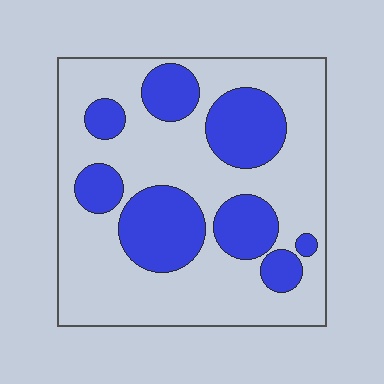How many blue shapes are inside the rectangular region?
8.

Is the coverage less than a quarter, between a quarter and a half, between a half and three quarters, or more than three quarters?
Between a quarter and a half.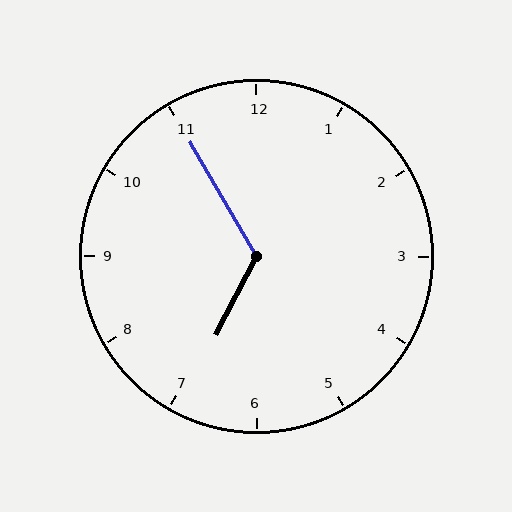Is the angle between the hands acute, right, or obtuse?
It is obtuse.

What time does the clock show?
6:55.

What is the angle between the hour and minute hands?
Approximately 122 degrees.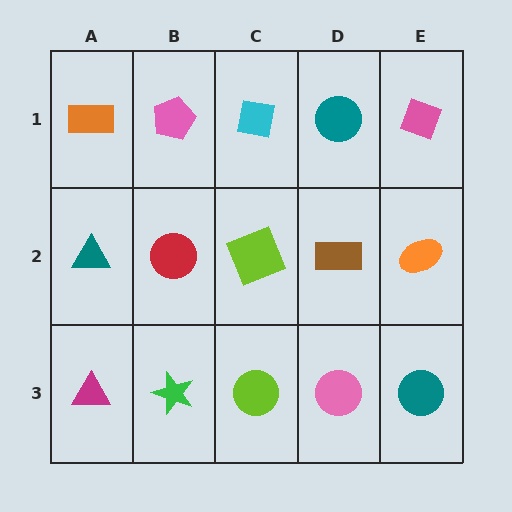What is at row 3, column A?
A magenta triangle.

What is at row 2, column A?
A teal triangle.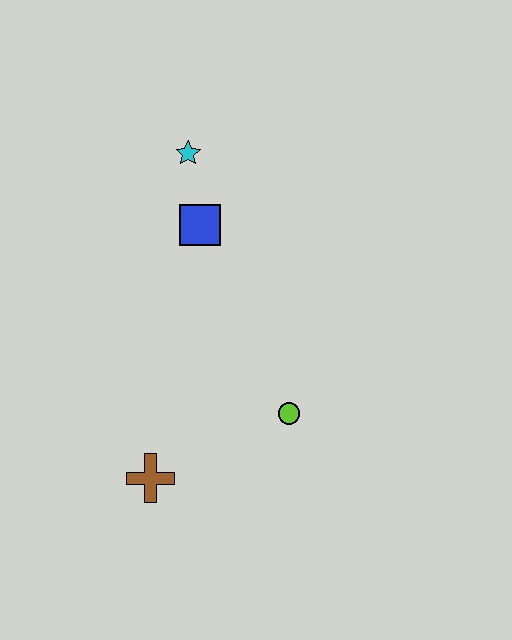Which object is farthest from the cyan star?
The brown cross is farthest from the cyan star.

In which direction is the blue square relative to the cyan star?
The blue square is below the cyan star.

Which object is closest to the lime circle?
The brown cross is closest to the lime circle.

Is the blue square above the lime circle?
Yes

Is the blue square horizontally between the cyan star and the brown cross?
No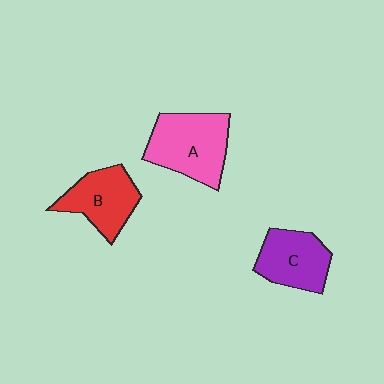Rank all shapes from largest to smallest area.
From largest to smallest: A (pink), B (red), C (purple).